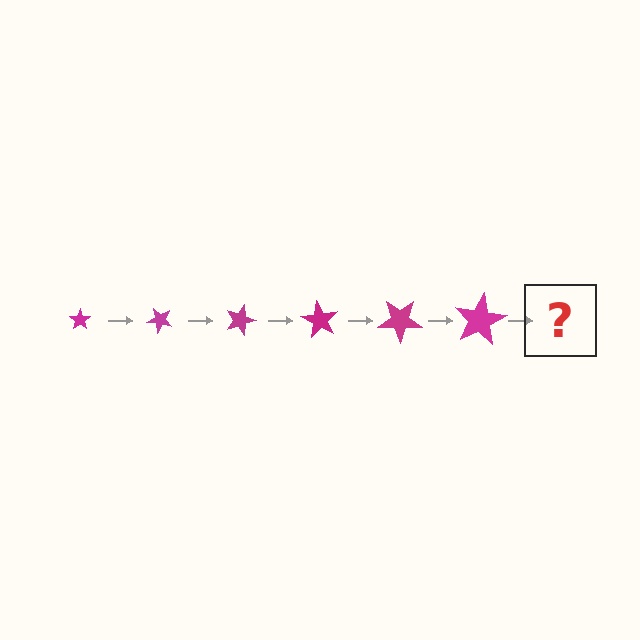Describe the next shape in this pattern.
It should be a star, larger than the previous one and rotated 270 degrees from the start.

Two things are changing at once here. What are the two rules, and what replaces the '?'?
The two rules are that the star grows larger each step and it rotates 45 degrees each step. The '?' should be a star, larger than the previous one and rotated 270 degrees from the start.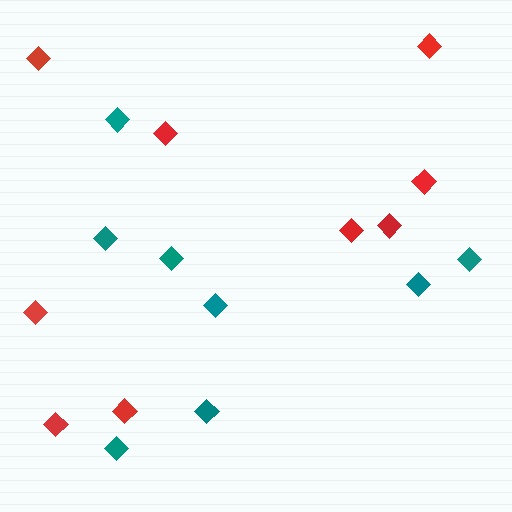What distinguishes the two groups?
There are 2 groups: one group of red diamonds (9) and one group of teal diamonds (8).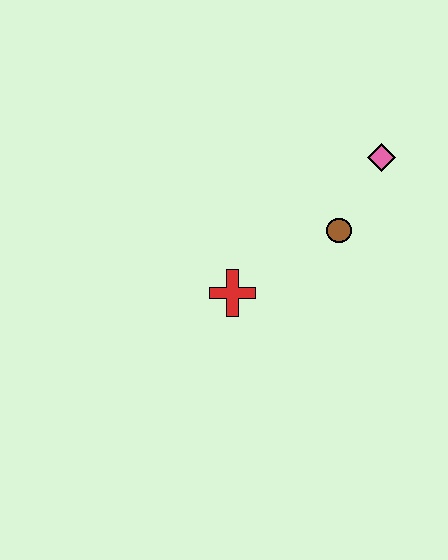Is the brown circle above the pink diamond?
No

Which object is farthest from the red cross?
The pink diamond is farthest from the red cross.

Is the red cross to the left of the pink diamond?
Yes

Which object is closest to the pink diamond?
The brown circle is closest to the pink diamond.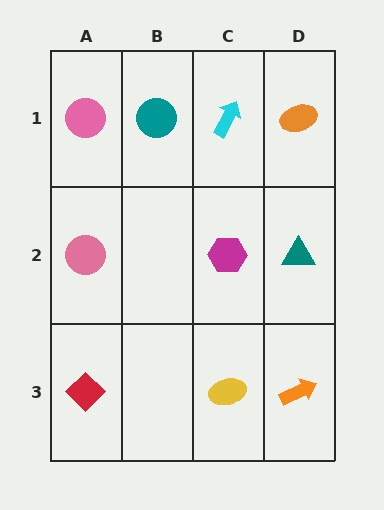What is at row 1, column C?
A cyan arrow.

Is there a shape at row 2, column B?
No, that cell is empty.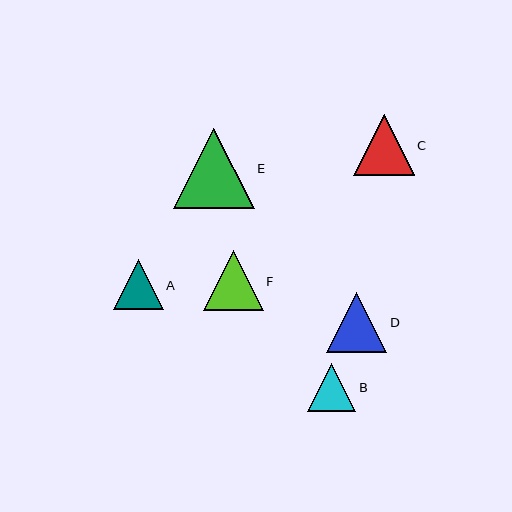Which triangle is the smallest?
Triangle B is the smallest with a size of approximately 48 pixels.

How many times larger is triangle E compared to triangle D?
Triangle E is approximately 1.3 times the size of triangle D.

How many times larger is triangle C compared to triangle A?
Triangle C is approximately 1.2 times the size of triangle A.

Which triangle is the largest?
Triangle E is the largest with a size of approximately 80 pixels.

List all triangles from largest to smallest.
From largest to smallest: E, C, D, F, A, B.